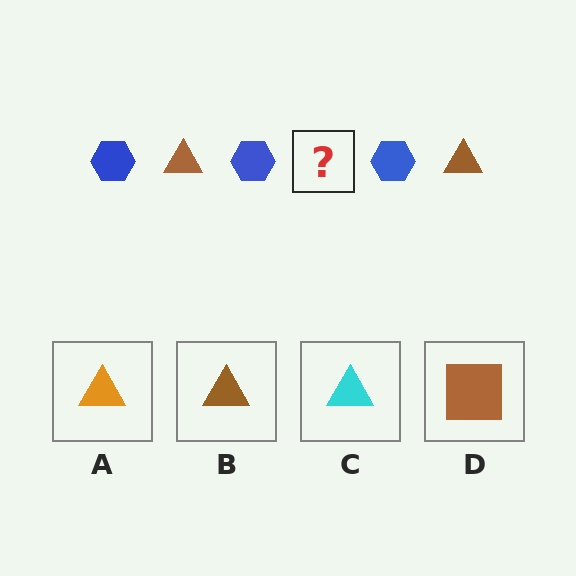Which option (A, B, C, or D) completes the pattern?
B.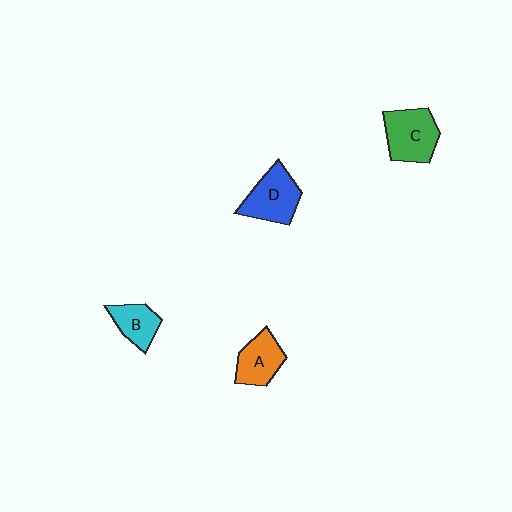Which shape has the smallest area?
Shape B (cyan).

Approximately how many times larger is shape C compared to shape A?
Approximately 1.3 times.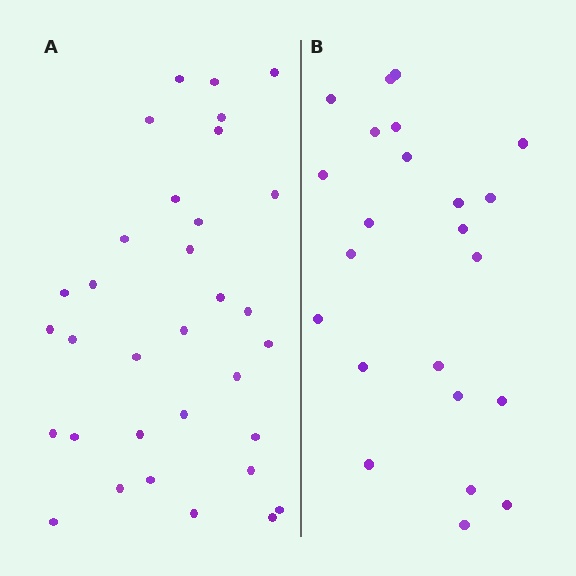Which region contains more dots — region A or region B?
Region A (the left region) has more dots.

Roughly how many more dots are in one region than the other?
Region A has roughly 10 or so more dots than region B.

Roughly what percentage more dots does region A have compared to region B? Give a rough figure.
About 45% more.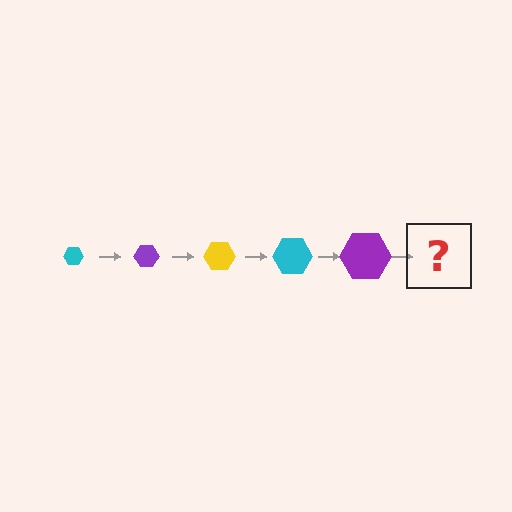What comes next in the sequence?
The next element should be a yellow hexagon, larger than the previous one.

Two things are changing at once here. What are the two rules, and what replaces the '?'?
The two rules are that the hexagon grows larger each step and the color cycles through cyan, purple, and yellow. The '?' should be a yellow hexagon, larger than the previous one.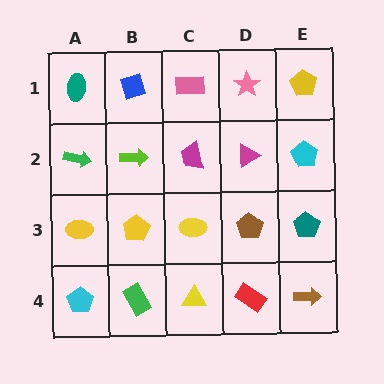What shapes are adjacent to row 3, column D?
A magenta triangle (row 2, column D), a red rectangle (row 4, column D), a yellow ellipse (row 3, column C), a teal pentagon (row 3, column E).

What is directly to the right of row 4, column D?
A brown arrow.